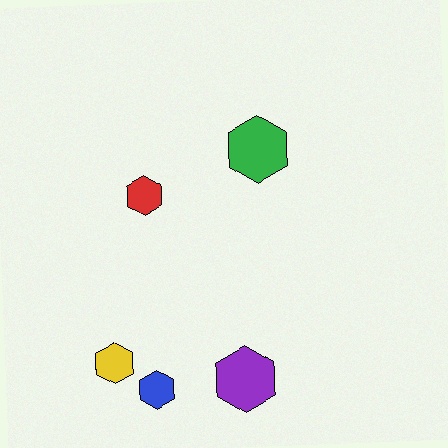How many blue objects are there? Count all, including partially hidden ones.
There is 1 blue object.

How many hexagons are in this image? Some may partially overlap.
There are 5 hexagons.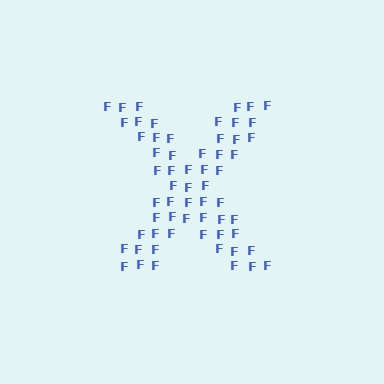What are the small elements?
The small elements are letter F's.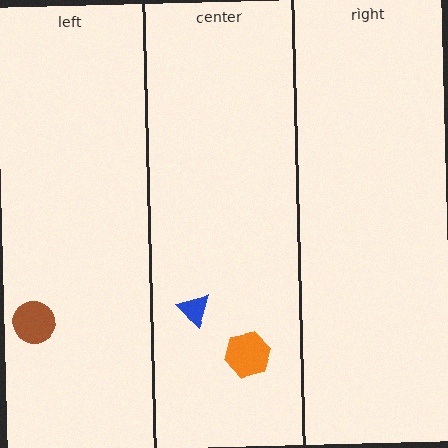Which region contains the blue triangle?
The center region.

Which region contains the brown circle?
The left region.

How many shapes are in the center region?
2.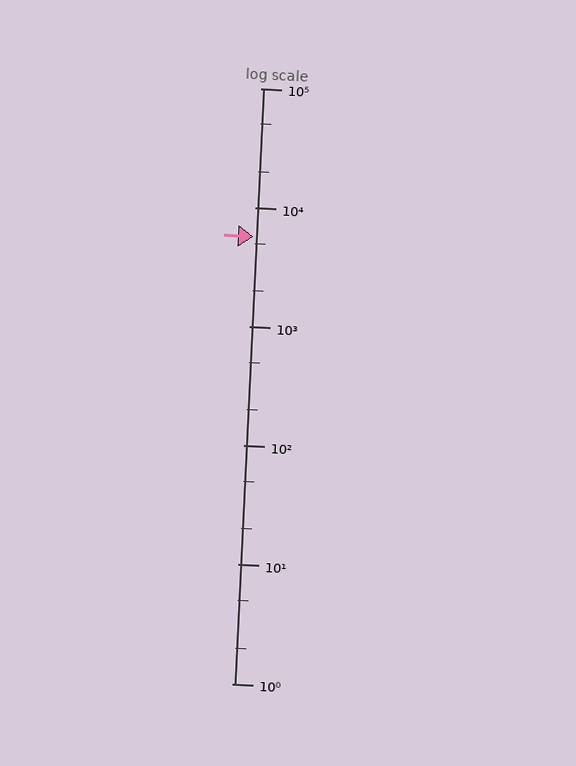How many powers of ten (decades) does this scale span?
The scale spans 5 decades, from 1 to 100000.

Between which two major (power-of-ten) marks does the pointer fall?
The pointer is between 1000 and 10000.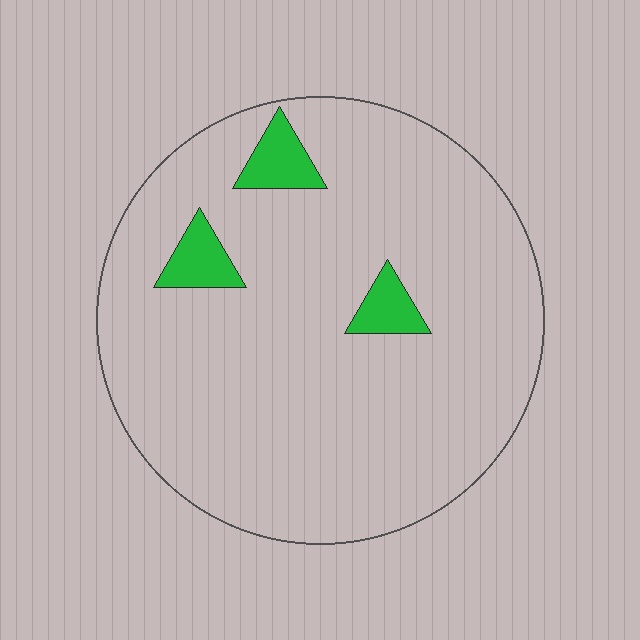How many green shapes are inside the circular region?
3.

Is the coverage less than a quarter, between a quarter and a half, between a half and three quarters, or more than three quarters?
Less than a quarter.